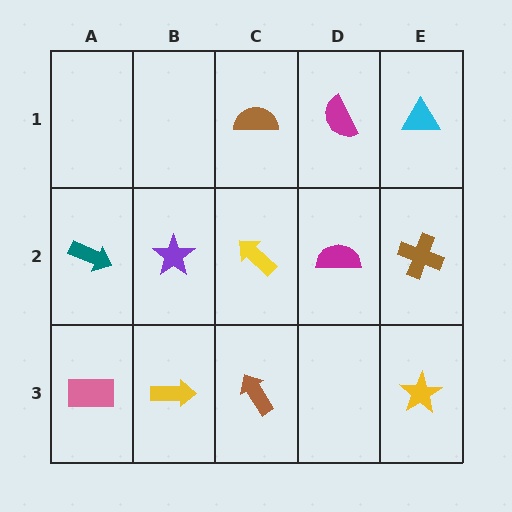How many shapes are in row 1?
3 shapes.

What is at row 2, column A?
A teal arrow.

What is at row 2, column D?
A magenta semicircle.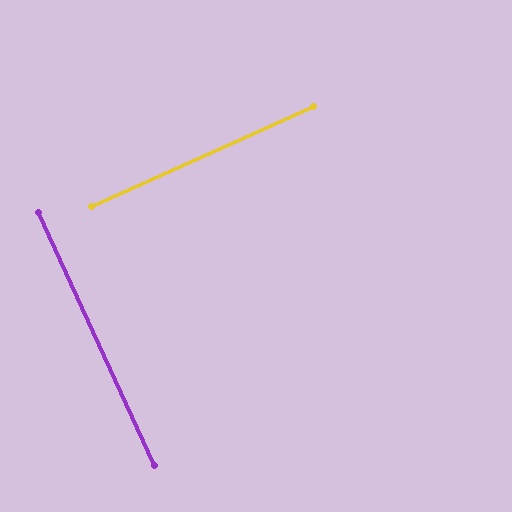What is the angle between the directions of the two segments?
Approximately 90 degrees.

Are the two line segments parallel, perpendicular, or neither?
Perpendicular — they meet at approximately 90°.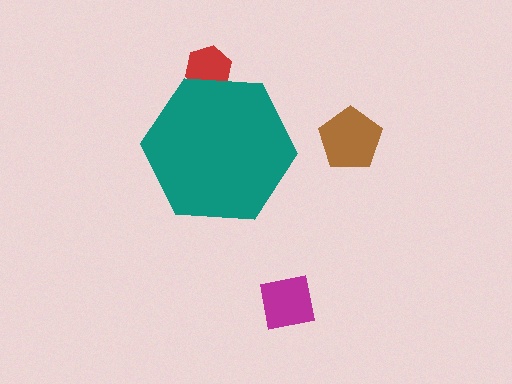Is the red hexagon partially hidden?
Yes, the red hexagon is partially hidden behind the teal hexagon.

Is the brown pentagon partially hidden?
No, the brown pentagon is fully visible.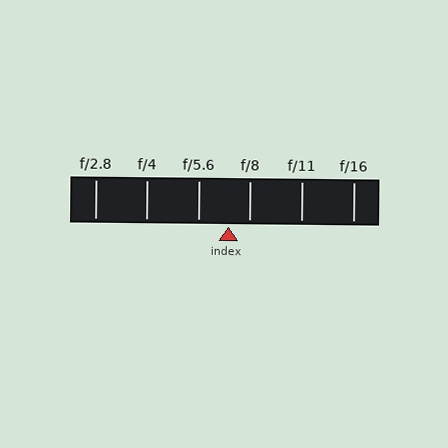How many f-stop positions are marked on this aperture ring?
There are 6 f-stop positions marked.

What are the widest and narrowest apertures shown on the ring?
The widest aperture shown is f/2.8 and the narrowest is f/16.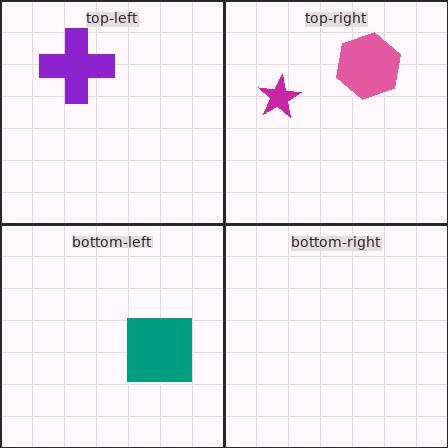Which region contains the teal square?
The bottom-left region.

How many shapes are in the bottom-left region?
1.